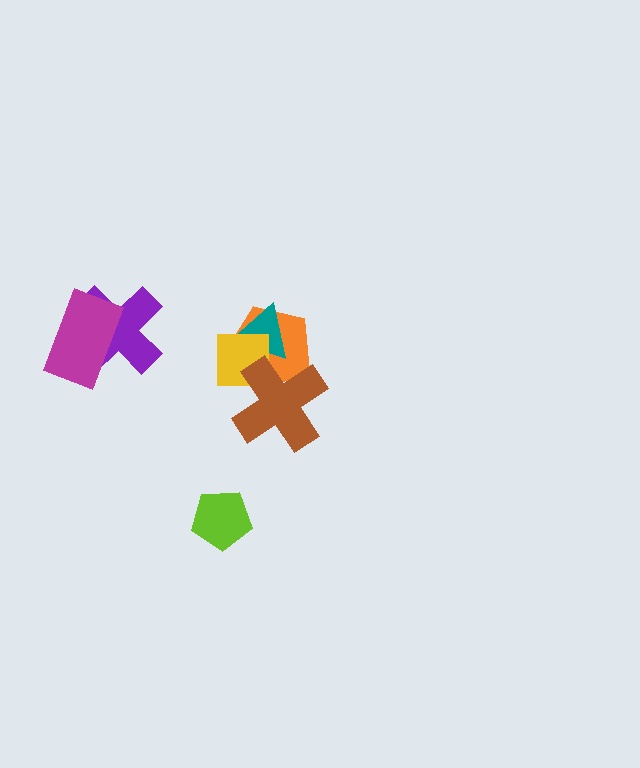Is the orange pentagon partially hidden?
Yes, it is partially covered by another shape.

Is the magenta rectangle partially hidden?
No, no other shape covers it.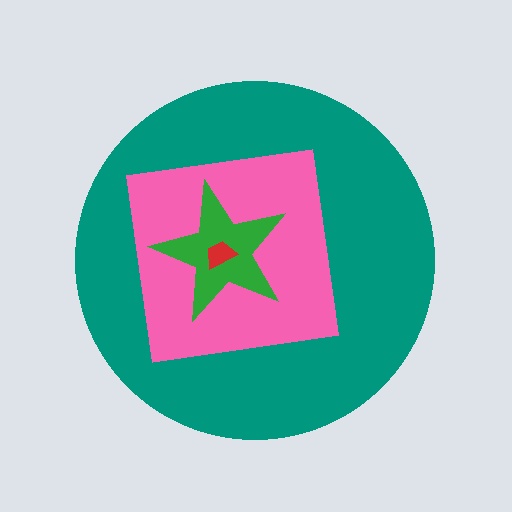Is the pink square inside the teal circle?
Yes.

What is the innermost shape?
The red trapezoid.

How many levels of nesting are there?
4.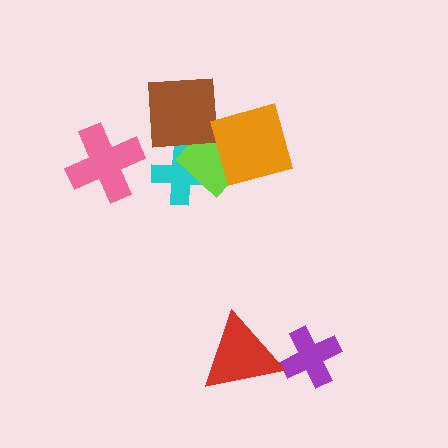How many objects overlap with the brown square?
1 object overlaps with the brown square.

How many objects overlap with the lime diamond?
3 objects overlap with the lime diamond.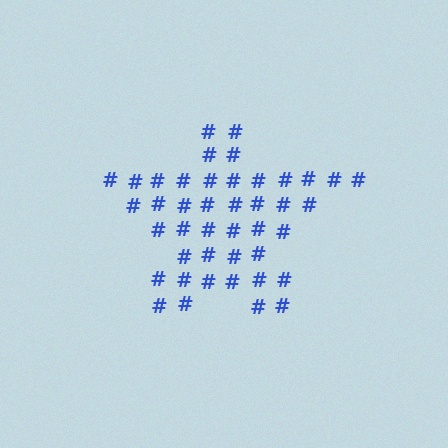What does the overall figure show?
The overall figure shows a star.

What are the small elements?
The small elements are hash symbols.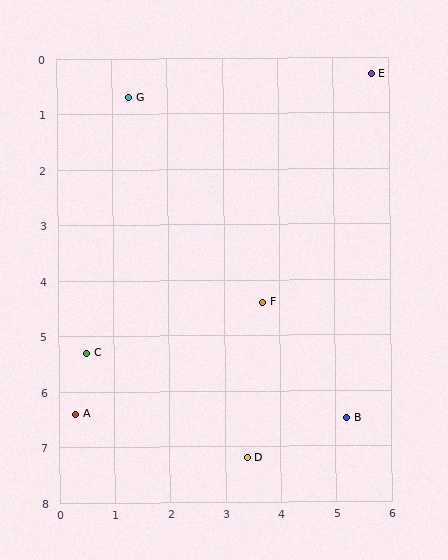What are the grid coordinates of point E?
Point E is at approximately (5.7, 0.3).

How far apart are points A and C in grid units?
Points A and C are about 1.1 grid units apart.